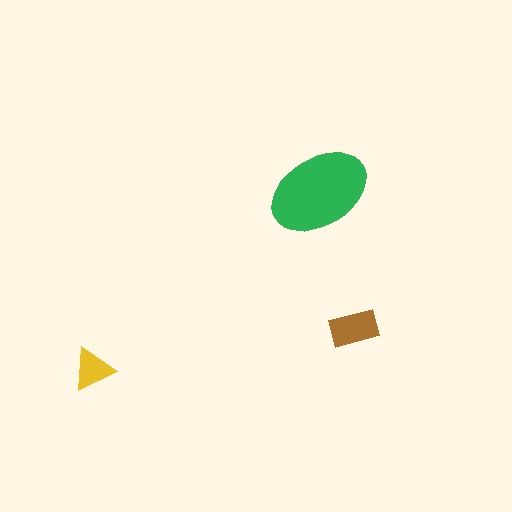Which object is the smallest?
The yellow triangle.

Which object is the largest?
The green ellipse.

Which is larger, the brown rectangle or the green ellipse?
The green ellipse.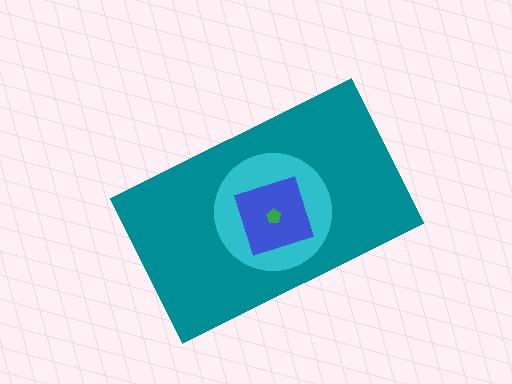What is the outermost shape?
The teal rectangle.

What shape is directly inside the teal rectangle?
The cyan circle.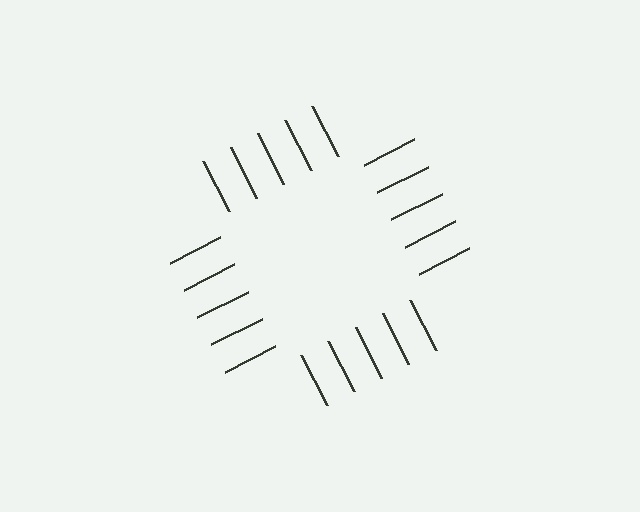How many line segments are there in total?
20 — 5 along each of the 4 edges.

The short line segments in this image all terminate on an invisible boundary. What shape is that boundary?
An illusory square — the line segments terminate on its edges but no continuous stroke is drawn.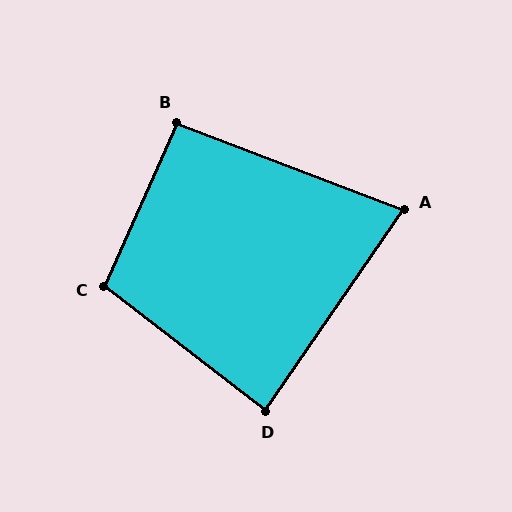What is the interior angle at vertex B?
Approximately 93 degrees (approximately right).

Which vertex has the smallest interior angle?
A, at approximately 76 degrees.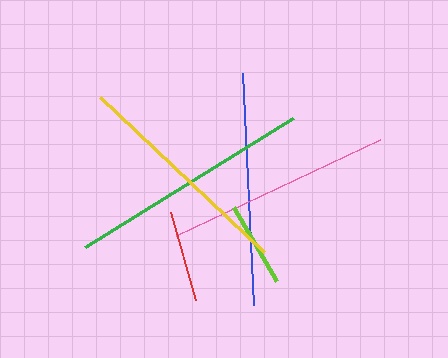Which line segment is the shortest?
The lime line is the shortest at approximately 85 pixels.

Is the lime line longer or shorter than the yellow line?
The yellow line is longer than the lime line.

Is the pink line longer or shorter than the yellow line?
The pink line is longer than the yellow line.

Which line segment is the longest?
The green line is the longest at approximately 245 pixels.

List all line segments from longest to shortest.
From longest to shortest: green, blue, pink, yellow, red, lime.